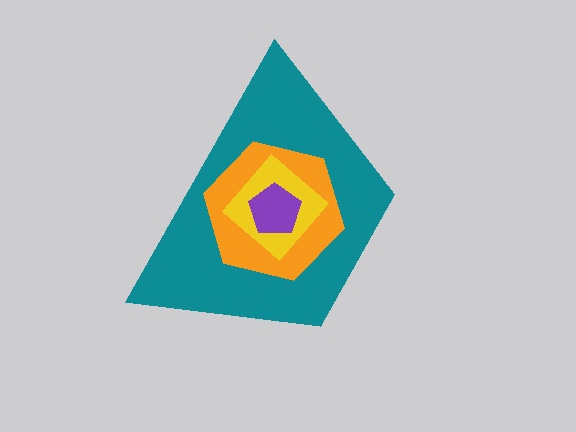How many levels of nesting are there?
4.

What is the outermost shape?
The teal trapezoid.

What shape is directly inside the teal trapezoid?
The orange hexagon.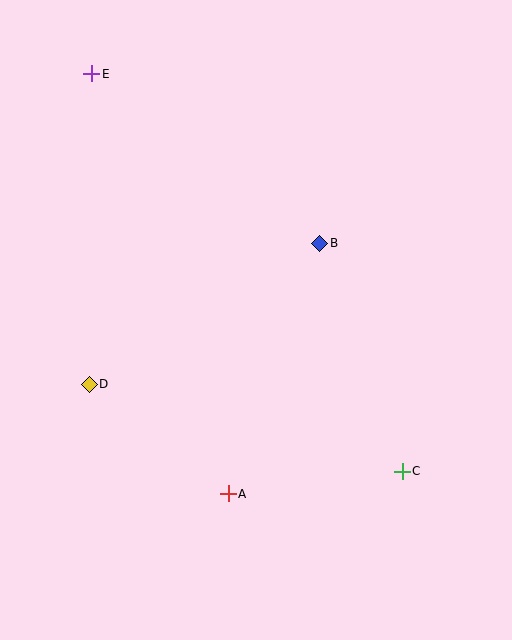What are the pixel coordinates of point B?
Point B is at (320, 243).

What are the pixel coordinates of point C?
Point C is at (402, 471).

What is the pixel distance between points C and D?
The distance between C and D is 325 pixels.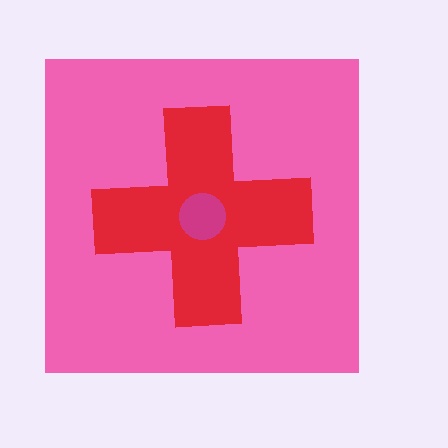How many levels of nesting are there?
3.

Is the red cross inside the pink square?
Yes.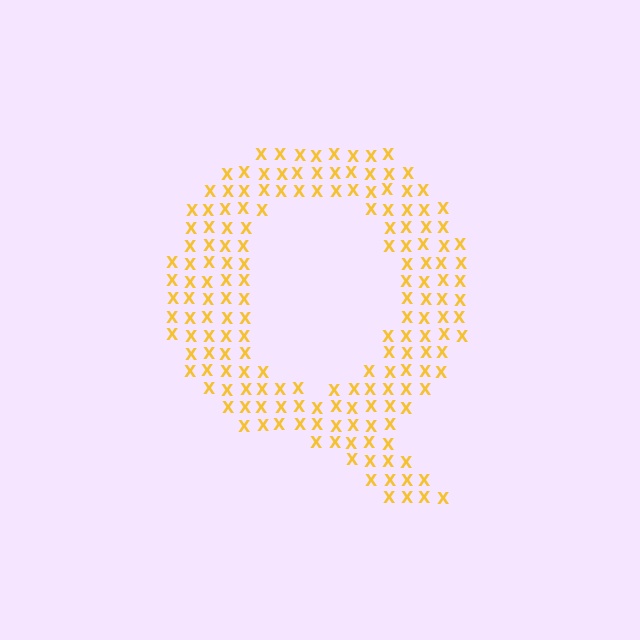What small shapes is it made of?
It is made of small letter X's.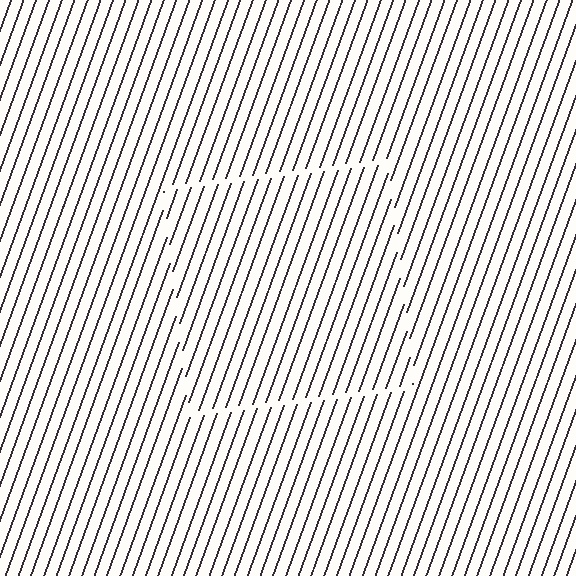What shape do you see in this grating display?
An illusory square. The interior of the shape contains the same grating, shifted by half a period — the contour is defined by the phase discontinuity where line-ends from the inner and outer gratings abut.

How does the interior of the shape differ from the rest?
The interior of the shape contains the same grating, shifted by half a period — the contour is defined by the phase discontinuity where line-ends from the inner and outer gratings abut.